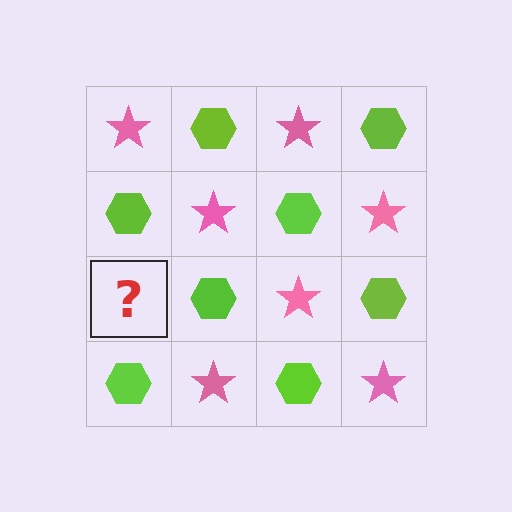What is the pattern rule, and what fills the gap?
The rule is that it alternates pink star and lime hexagon in a checkerboard pattern. The gap should be filled with a pink star.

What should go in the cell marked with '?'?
The missing cell should contain a pink star.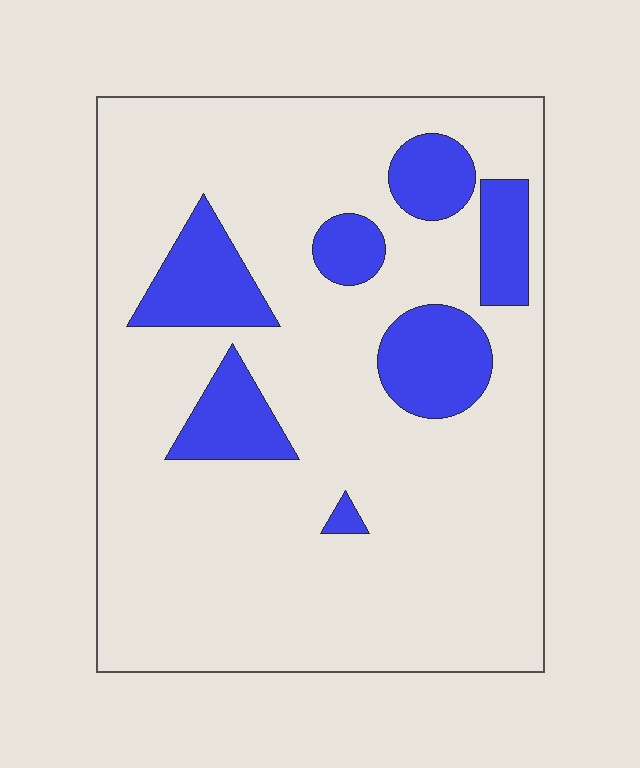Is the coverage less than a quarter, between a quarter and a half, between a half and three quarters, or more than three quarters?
Less than a quarter.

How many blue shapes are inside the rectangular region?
7.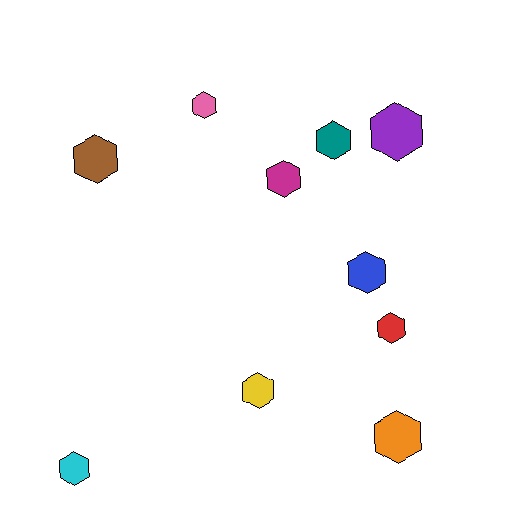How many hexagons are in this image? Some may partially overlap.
There are 10 hexagons.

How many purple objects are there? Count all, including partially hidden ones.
There is 1 purple object.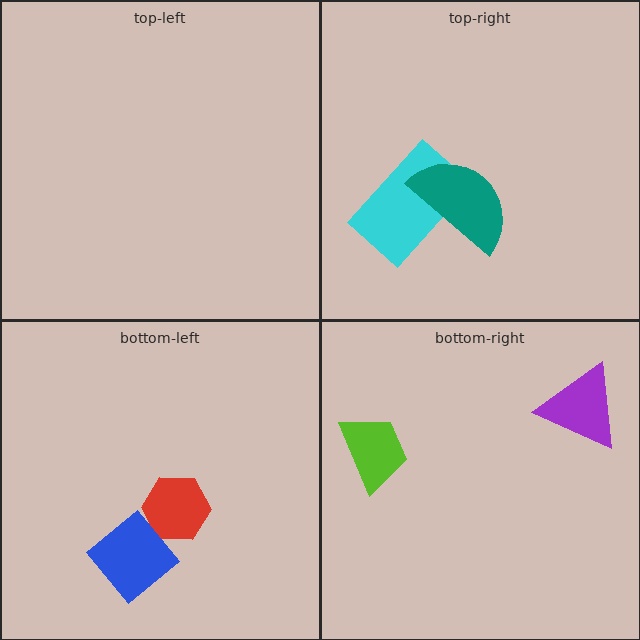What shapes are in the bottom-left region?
The red hexagon, the blue diamond.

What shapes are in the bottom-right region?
The lime trapezoid, the purple triangle.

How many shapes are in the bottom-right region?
2.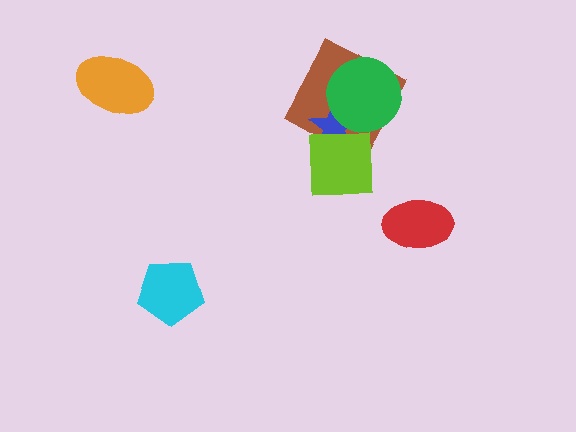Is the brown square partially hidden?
Yes, it is partially covered by another shape.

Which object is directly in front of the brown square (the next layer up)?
The blue star is directly in front of the brown square.